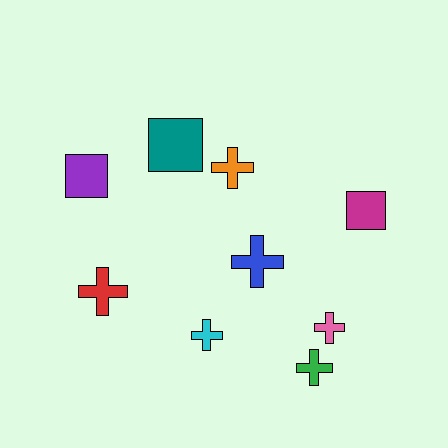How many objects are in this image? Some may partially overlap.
There are 9 objects.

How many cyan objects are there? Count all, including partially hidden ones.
There is 1 cyan object.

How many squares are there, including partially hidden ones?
There are 3 squares.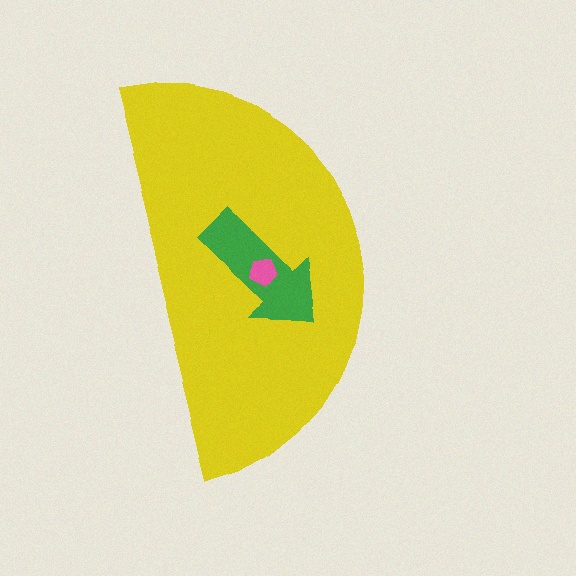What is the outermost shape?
The yellow semicircle.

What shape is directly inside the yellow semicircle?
The green arrow.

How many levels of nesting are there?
3.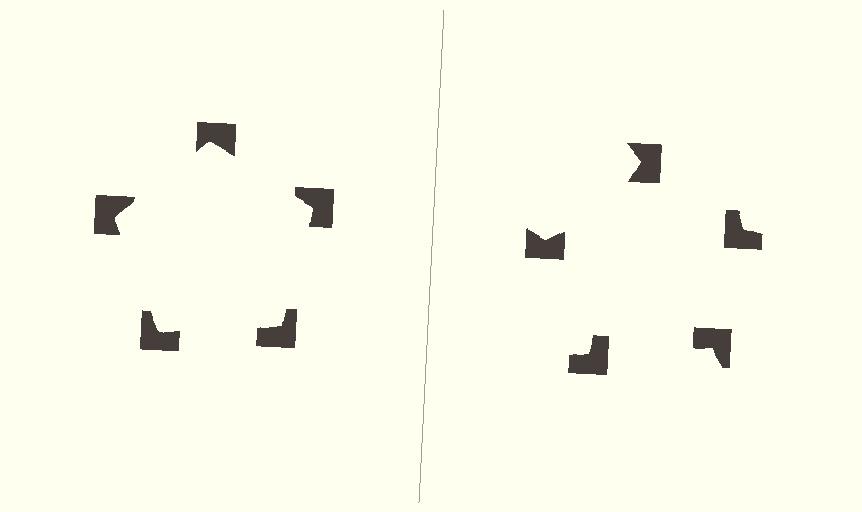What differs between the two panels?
The notched squares are positioned identically on both sides; only the wedge orientations differ. On the left they align to a pentagon; on the right they are misaligned.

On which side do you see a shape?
An illusory pentagon appears on the left side. On the right side the wedge cuts are rotated, so no coherent shape forms.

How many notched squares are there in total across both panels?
10 — 5 on each side.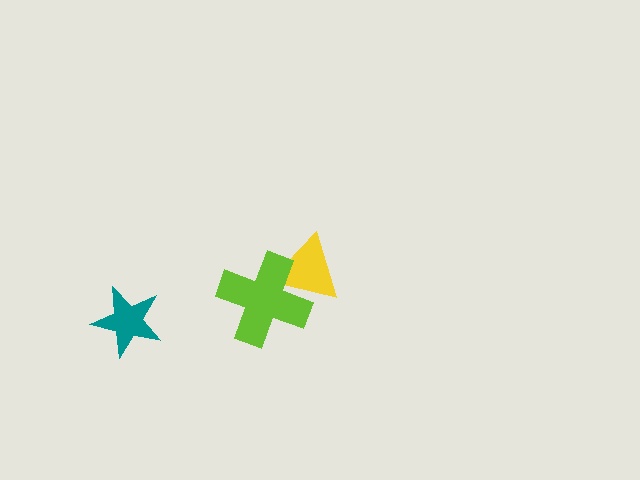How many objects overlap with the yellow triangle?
1 object overlaps with the yellow triangle.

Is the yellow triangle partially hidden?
Yes, it is partially covered by another shape.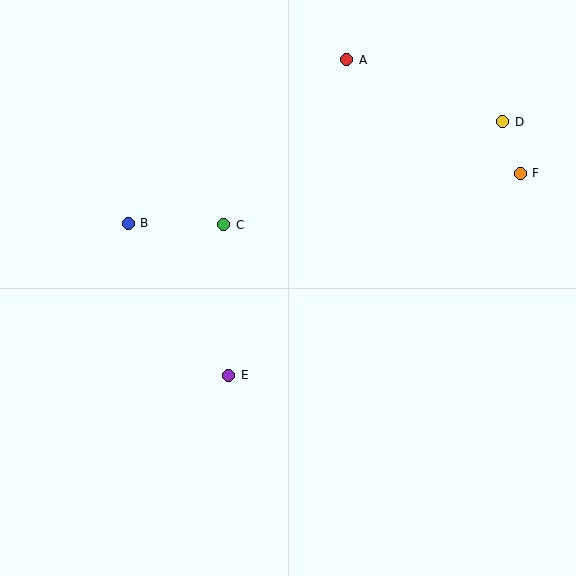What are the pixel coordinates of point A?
Point A is at (347, 60).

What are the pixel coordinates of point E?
Point E is at (229, 375).